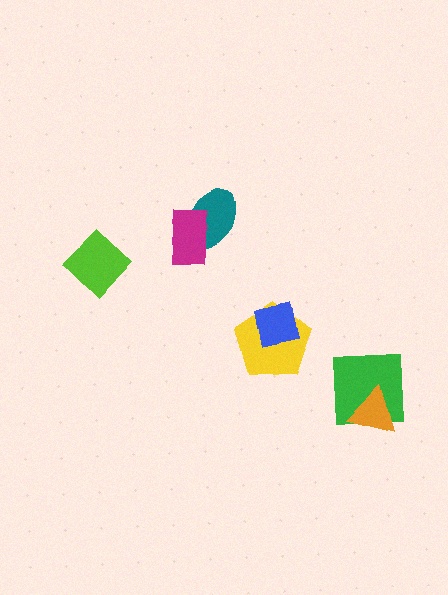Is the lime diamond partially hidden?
No, no other shape covers it.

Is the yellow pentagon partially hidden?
Yes, it is partially covered by another shape.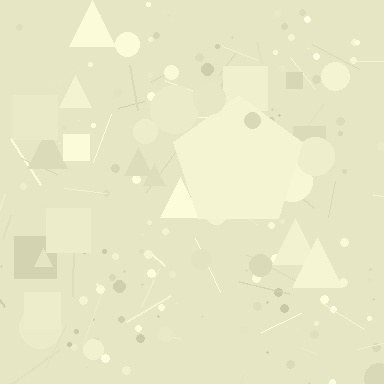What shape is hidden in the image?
A pentagon is hidden in the image.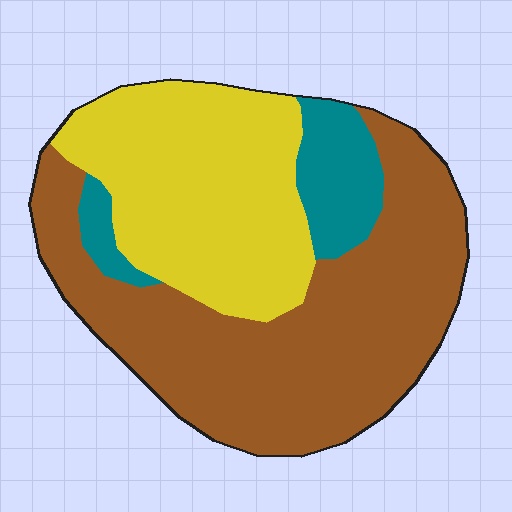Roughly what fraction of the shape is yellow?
Yellow covers 36% of the shape.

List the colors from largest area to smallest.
From largest to smallest: brown, yellow, teal.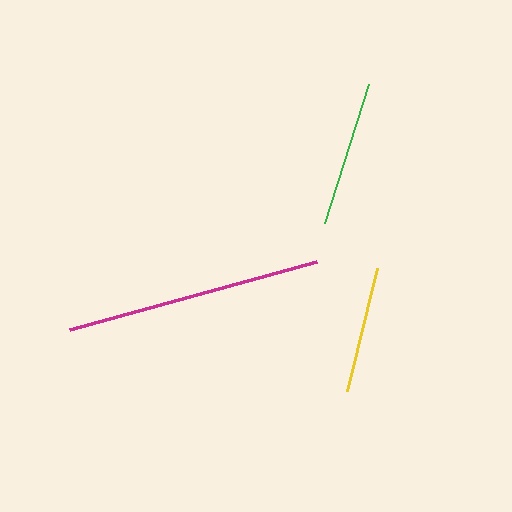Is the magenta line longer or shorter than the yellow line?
The magenta line is longer than the yellow line.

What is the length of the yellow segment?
The yellow segment is approximately 127 pixels long.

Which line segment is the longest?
The magenta line is the longest at approximately 256 pixels.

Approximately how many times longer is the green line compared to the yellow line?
The green line is approximately 1.2 times the length of the yellow line.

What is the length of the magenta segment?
The magenta segment is approximately 256 pixels long.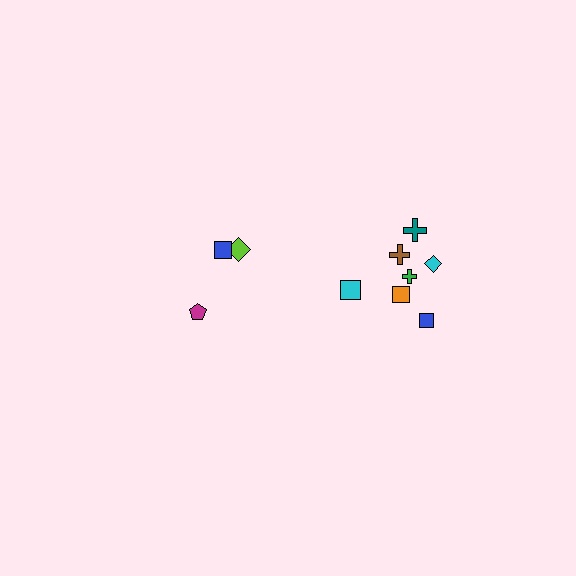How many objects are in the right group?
There are 7 objects.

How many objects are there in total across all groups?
There are 10 objects.